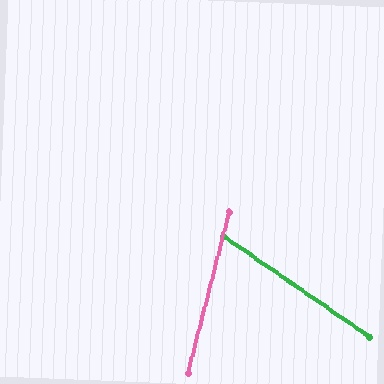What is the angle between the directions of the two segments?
Approximately 70 degrees.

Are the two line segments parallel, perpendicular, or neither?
Neither parallel nor perpendicular — they differ by about 70°.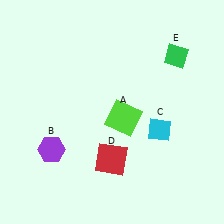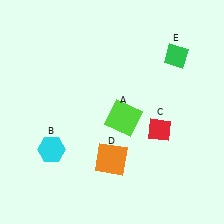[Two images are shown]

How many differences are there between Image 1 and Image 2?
There are 3 differences between the two images.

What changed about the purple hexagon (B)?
In Image 1, B is purple. In Image 2, it changed to cyan.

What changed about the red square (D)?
In Image 1, D is red. In Image 2, it changed to orange.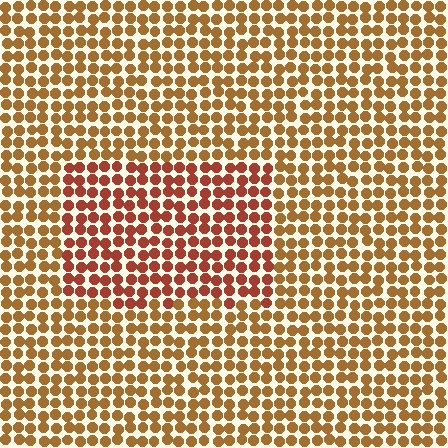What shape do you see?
I see a rectangle.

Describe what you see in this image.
The image is filled with small brown elements in a uniform arrangement. A rectangle-shaped region is visible where the elements are tinted to a slightly different hue, forming a subtle color boundary.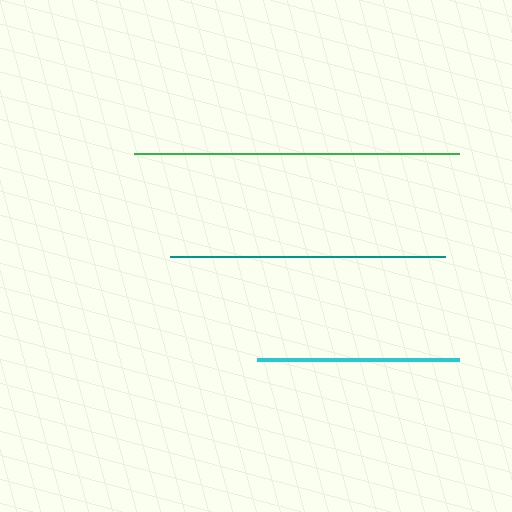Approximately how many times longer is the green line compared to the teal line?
The green line is approximately 1.2 times the length of the teal line.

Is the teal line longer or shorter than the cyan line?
The teal line is longer than the cyan line.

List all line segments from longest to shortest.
From longest to shortest: green, teal, cyan.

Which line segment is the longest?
The green line is the longest at approximately 326 pixels.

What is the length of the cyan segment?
The cyan segment is approximately 202 pixels long.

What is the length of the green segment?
The green segment is approximately 326 pixels long.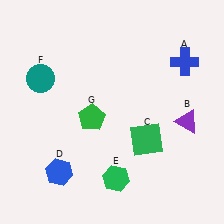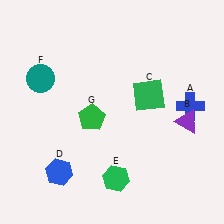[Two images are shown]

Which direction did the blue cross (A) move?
The blue cross (A) moved down.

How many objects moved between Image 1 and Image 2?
2 objects moved between the two images.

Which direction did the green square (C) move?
The green square (C) moved up.